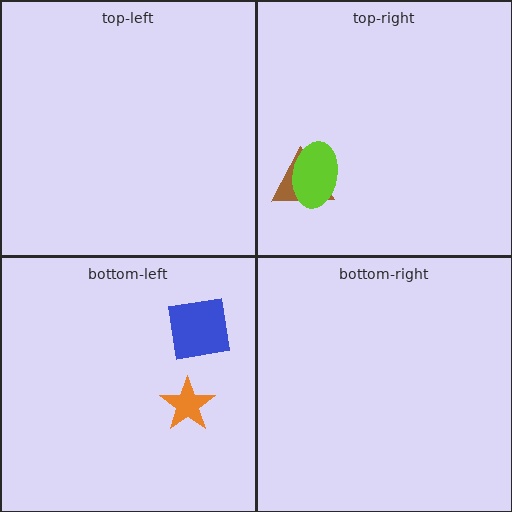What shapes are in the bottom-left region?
The blue square, the orange star.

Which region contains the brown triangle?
The top-right region.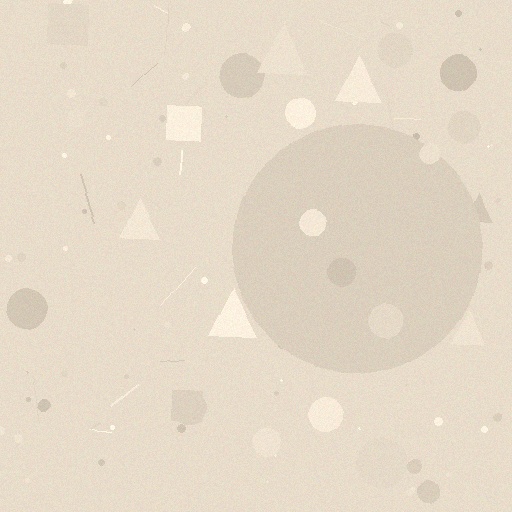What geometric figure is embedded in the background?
A circle is embedded in the background.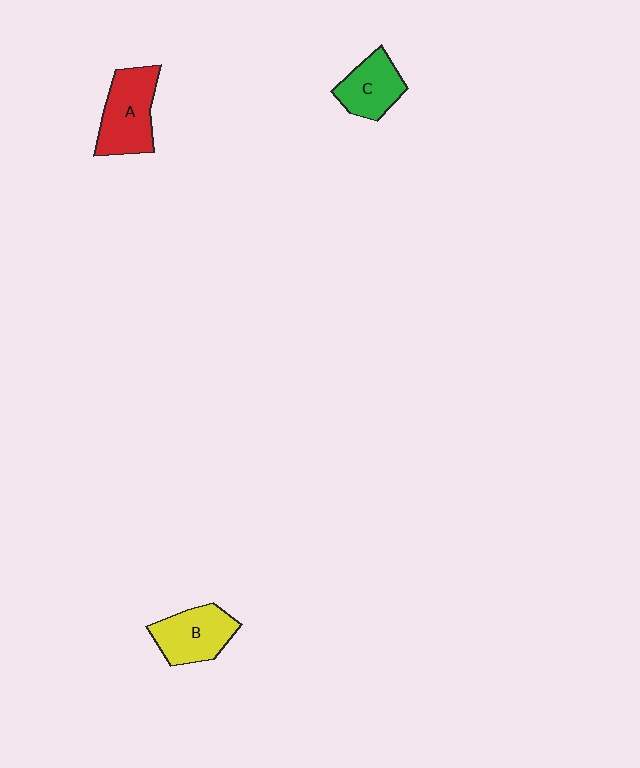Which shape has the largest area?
Shape A (red).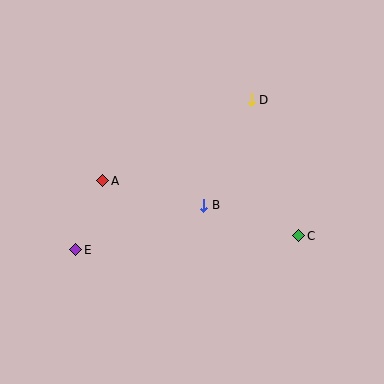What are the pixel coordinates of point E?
Point E is at (76, 250).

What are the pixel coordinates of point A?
Point A is at (103, 181).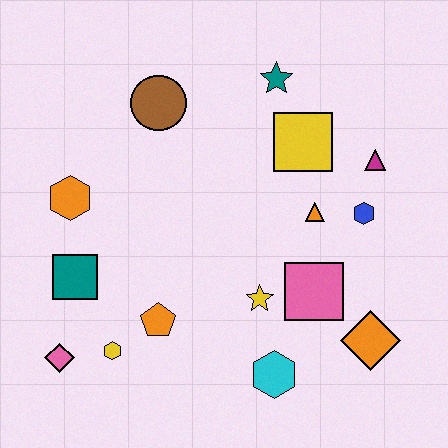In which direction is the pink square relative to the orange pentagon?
The pink square is to the right of the orange pentagon.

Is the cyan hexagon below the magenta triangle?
Yes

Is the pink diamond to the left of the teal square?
Yes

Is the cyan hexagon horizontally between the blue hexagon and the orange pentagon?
Yes